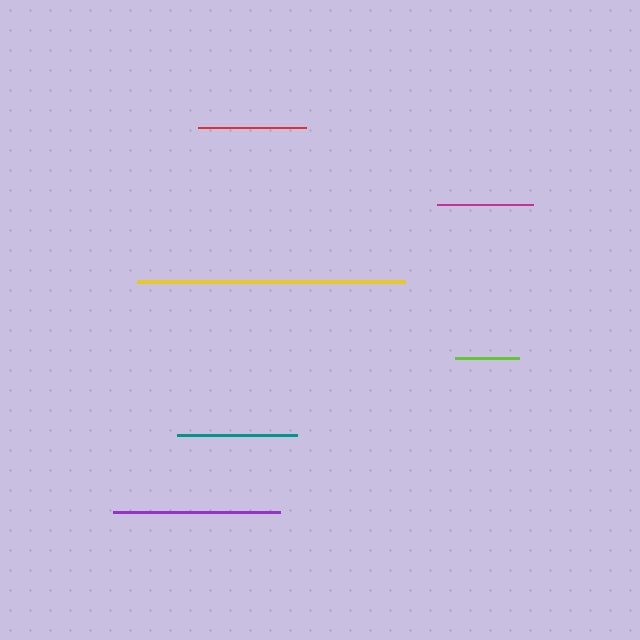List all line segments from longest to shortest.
From longest to shortest: yellow, purple, teal, red, magenta, lime.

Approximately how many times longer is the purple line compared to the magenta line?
The purple line is approximately 1.7 times the length of the magenta line.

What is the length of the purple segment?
The purple segment is approximately 167 pixels long.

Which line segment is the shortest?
The lime line is the shortest at approximately 63 pixels.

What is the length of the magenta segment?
The magenta segment is approximately 96 pixels long.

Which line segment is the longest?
The yellow line is the longest at approximately 268 pixels.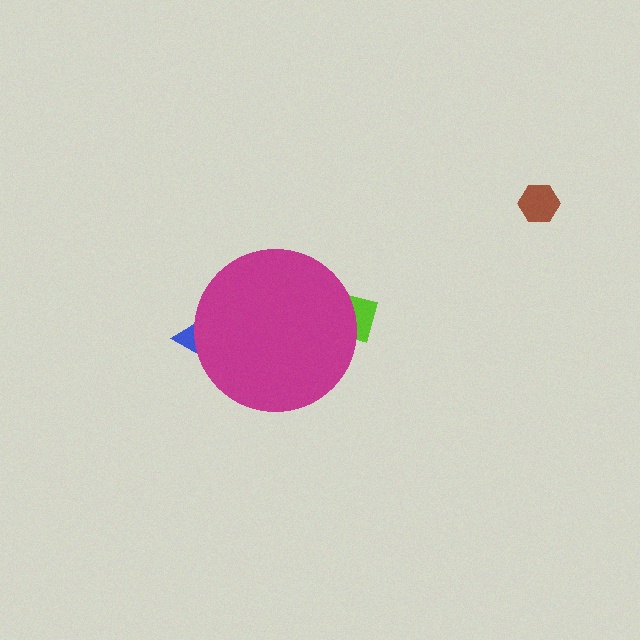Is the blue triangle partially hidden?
Yes, the blue triangle is partially hidden behind the magenta circle.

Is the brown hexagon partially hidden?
No, the brown hexagon is fully visible.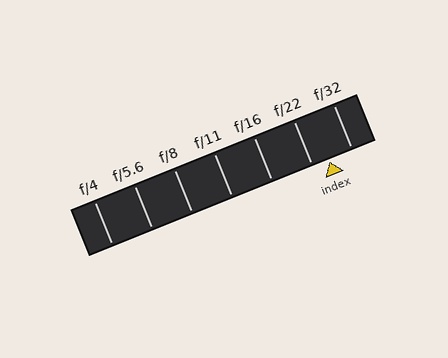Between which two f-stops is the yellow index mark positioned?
The index mark is between f/22 and f/32.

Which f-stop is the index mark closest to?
The index mark is closest to f/22.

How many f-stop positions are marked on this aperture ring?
There are 7 f-stop positions marked.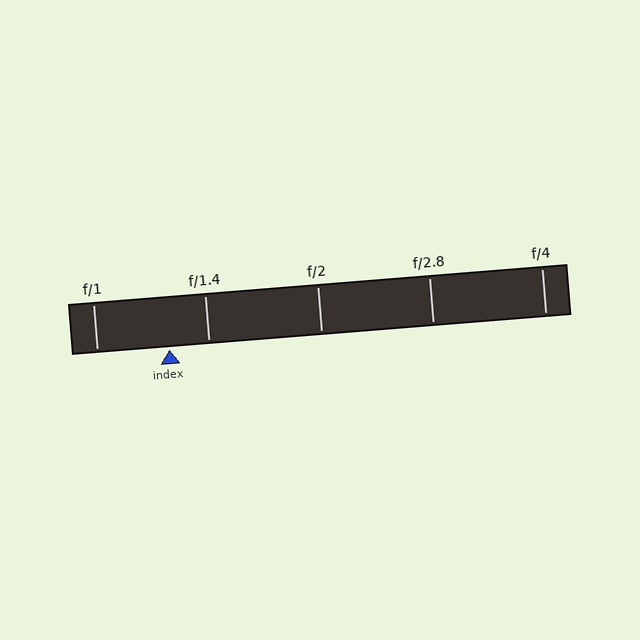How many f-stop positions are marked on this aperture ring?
There are 5 f-stop positions marked.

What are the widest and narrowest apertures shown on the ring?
The widest aperture shown is f/1 and the narrowest is f/4.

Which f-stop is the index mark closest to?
The index mark is closest to f/1.4.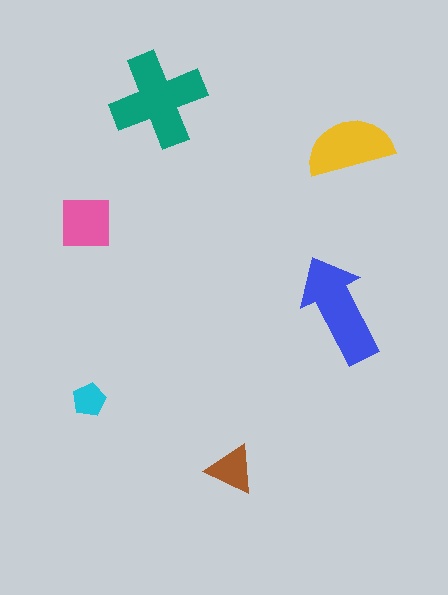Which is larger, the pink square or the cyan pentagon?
The pink square.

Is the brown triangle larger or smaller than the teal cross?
Smaller.